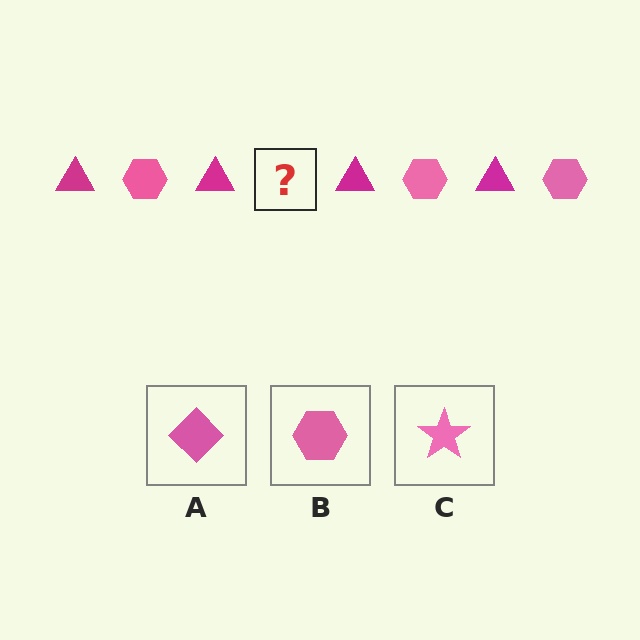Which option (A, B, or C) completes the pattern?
B.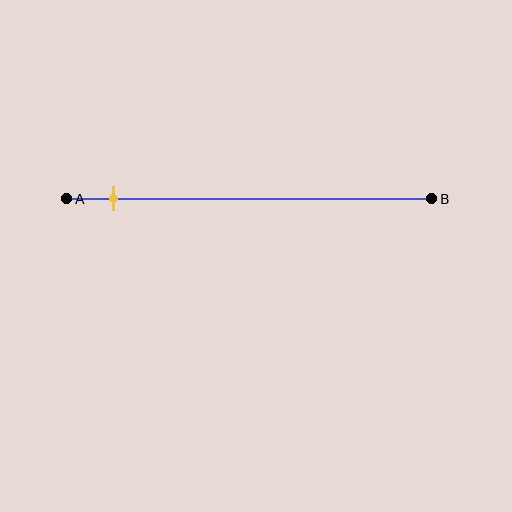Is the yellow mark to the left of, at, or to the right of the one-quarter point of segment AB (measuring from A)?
The yellow mark is to the left of the one-quarter point of segment AB.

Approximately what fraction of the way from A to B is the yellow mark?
The yellow mark is approximately 15% of the way from A to B.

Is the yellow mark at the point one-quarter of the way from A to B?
No, the mark is at about 15% from A, not at the 25% one-quarter point.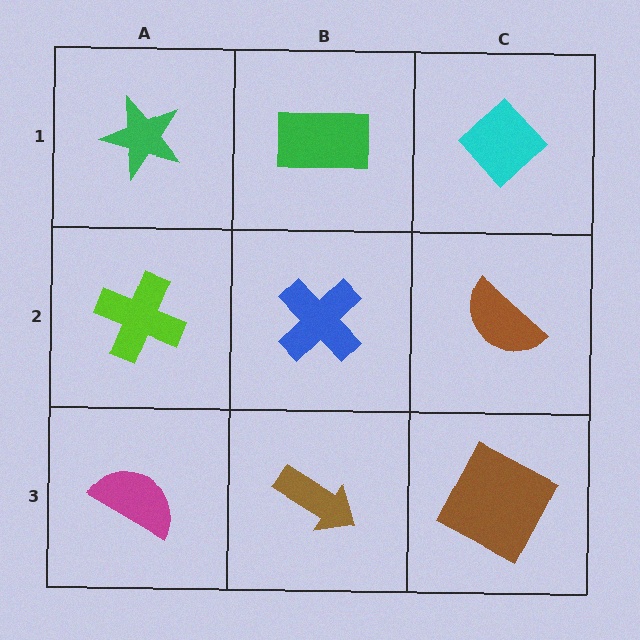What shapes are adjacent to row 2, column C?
A cyan diamond (row 1, column C), a brown square (row 3, column C), a blue cross (row 2, column B).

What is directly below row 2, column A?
A magenta semicircle.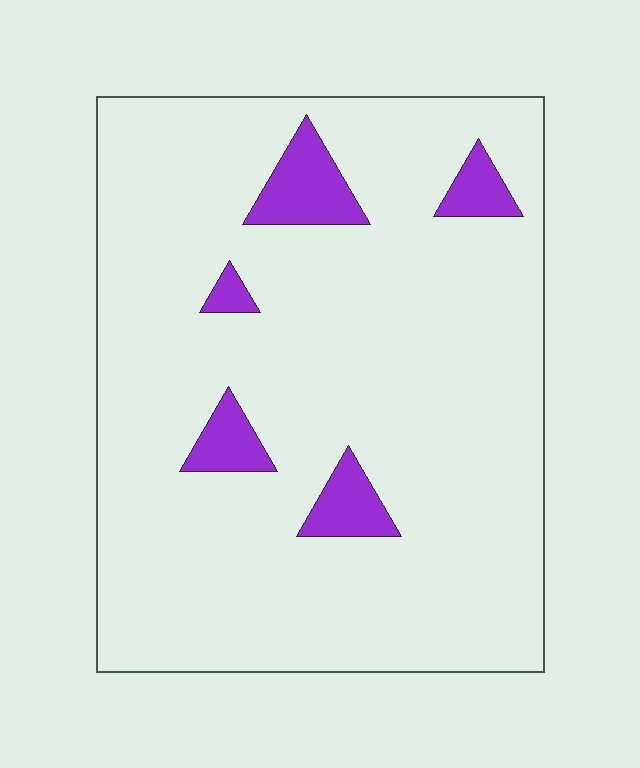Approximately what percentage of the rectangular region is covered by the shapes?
Approximately 10%.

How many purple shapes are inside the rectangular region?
5.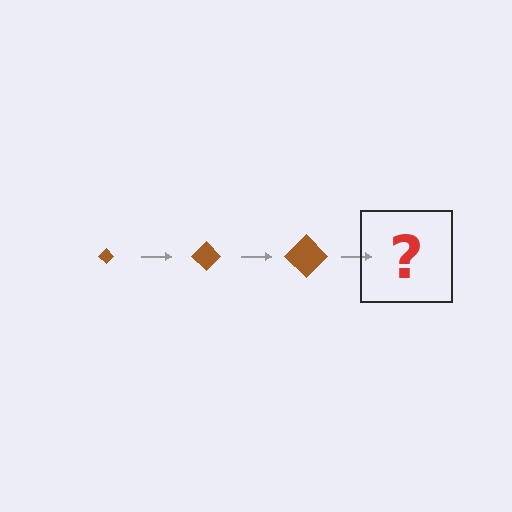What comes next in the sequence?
The next element should be a brown diamond, larger than the previous one.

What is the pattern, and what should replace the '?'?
The pattern is that the diamond gets progressively larger each step. The '?' should be a brown diamond, larger than the previous one.